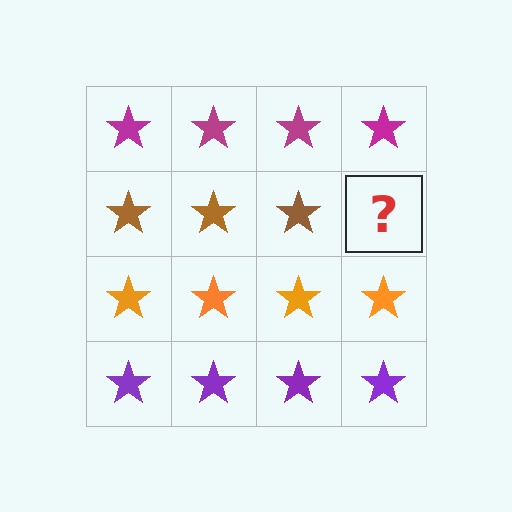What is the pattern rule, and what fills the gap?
The rule is that each row has a consistent color. The gap should be filled with a brown star.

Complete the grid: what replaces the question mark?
The question mark should be replaced with a brown star.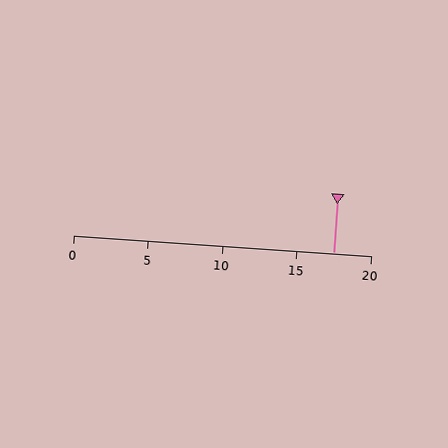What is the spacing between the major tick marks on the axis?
The major ticks are spaced 5 apart.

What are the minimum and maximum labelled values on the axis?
The axis runs from 0 to 20.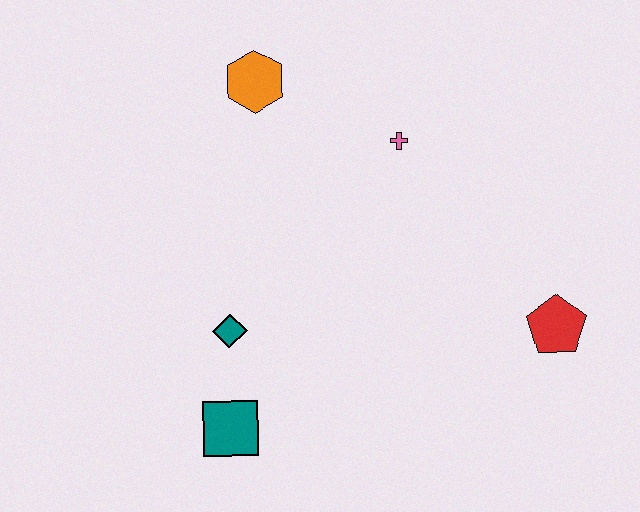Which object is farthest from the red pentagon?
The orange hexagon is farthest from the red pentagon.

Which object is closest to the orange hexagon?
The pink cross is closest to the orange hexagon.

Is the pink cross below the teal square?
No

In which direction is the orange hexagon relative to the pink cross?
The orange hexagon is to the left of the pink cross.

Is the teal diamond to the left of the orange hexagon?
Yes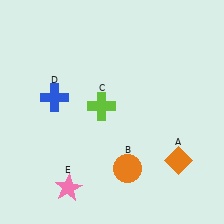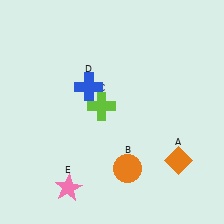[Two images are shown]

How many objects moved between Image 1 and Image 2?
1 object moved between the two images.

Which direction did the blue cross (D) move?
The blue cross (D) moved right.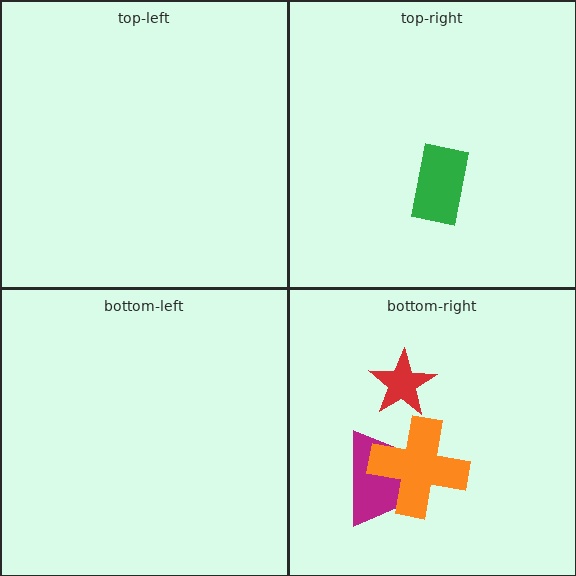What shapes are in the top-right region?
The green rectangle.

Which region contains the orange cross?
The bottom-right region.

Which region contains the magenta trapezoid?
The bottom-right region.